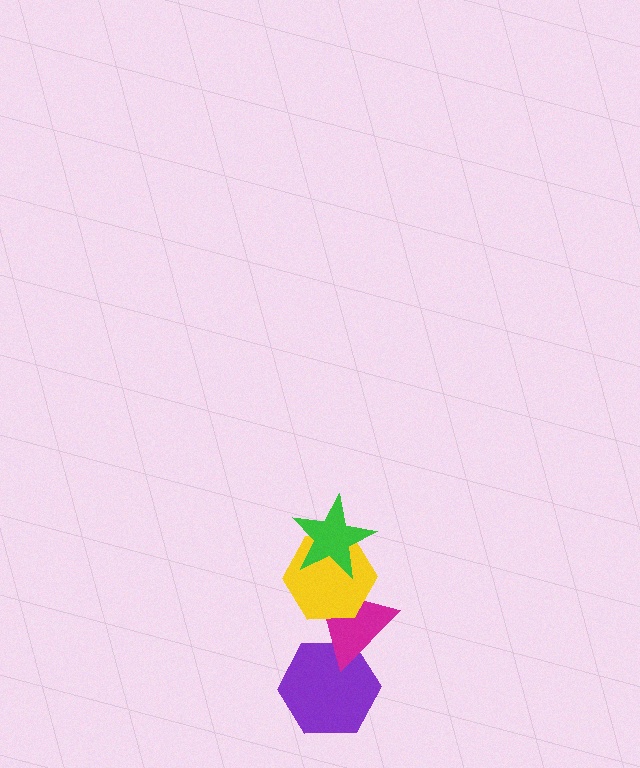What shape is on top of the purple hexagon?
The magenta triangle is on top of the purple hexagon.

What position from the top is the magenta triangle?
The magenta triangle is 3rd from the top.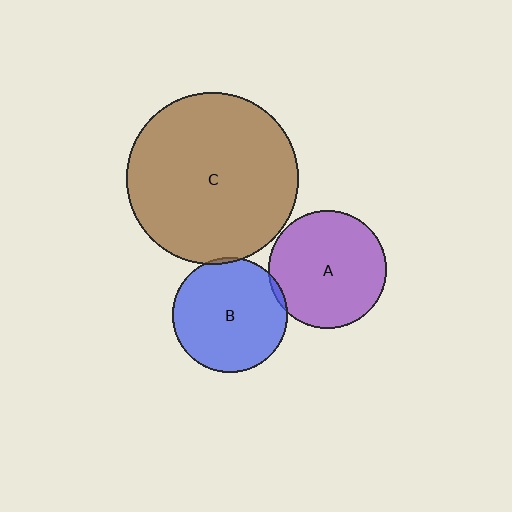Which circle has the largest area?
Circle C (brown).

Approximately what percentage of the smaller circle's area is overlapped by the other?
Approximately 5%.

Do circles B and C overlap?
Yes.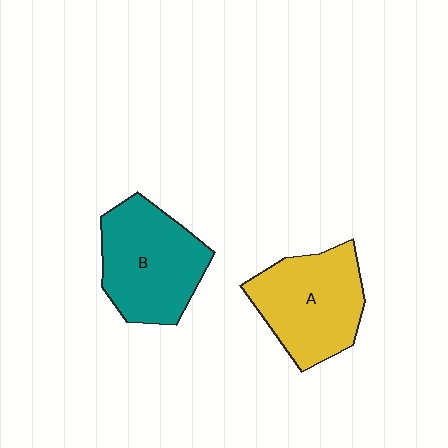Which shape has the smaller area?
Shape A (yellow).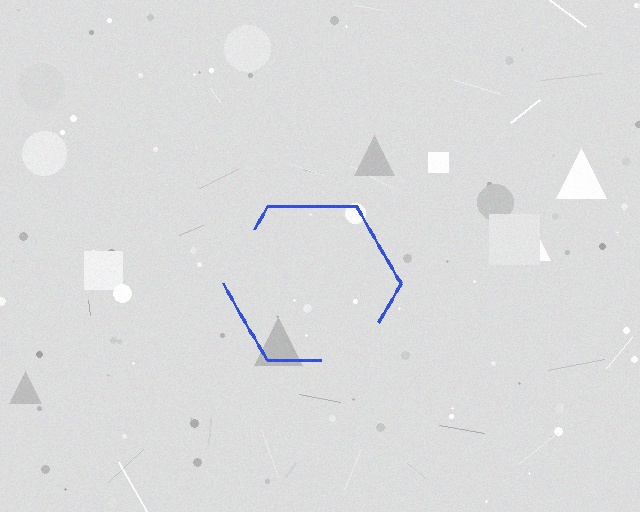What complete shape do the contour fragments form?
The contour fragments form a hexagon.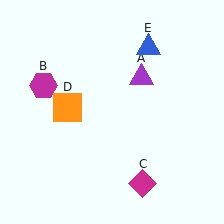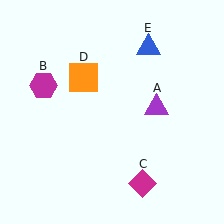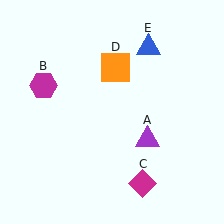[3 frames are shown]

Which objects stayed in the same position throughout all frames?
Magenta hexagon (object B) and magenta diamond (object C) and blue triangle (object E) remained stationary.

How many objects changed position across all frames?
2 objects changed position: purple triangle (object A), orange square (object D).